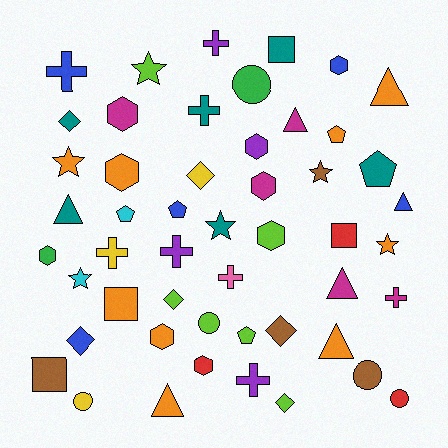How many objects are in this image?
There are 50 objects.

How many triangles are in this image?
There are 7 triangles.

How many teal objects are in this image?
There are 6 teal objects.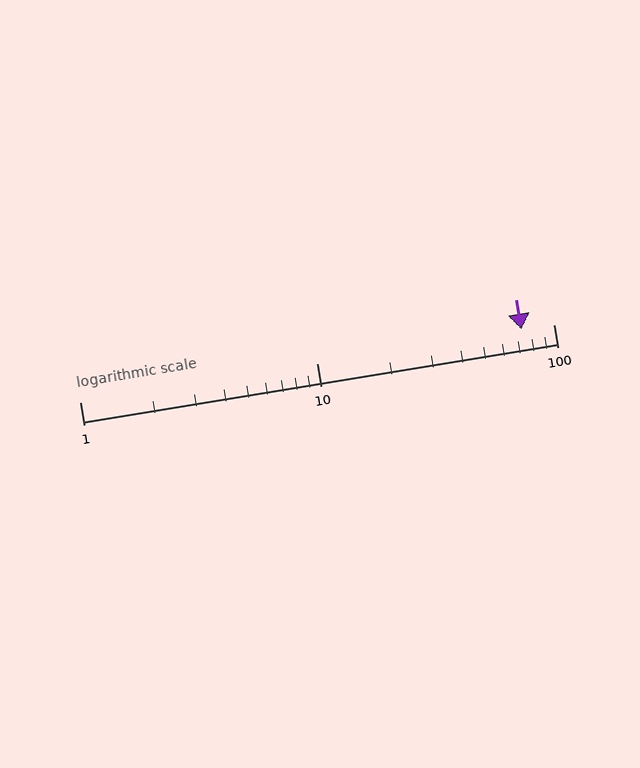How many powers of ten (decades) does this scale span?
The scale spans 2 decades, from 1 to 100.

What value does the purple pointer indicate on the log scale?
The pointer indicates approximately 73.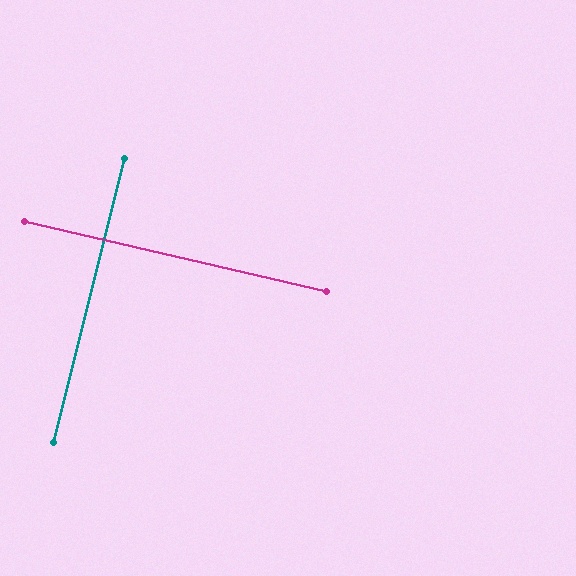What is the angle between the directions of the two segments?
Approximately 89 degrees.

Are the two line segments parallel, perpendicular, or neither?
Perpendicular — they meet at approximately 89°.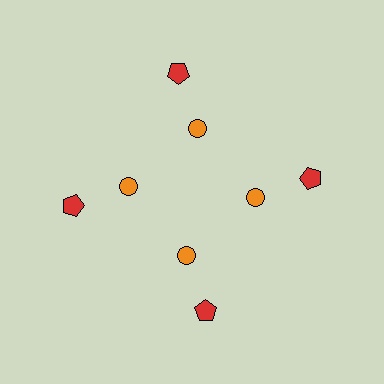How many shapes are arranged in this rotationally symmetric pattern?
There are 8 shapes, arranged in 4 groups of 2.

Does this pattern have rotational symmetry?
Yes, this pattern has 4-fold rotational symmetry. It looks the same after rotating 90 degrees around the center.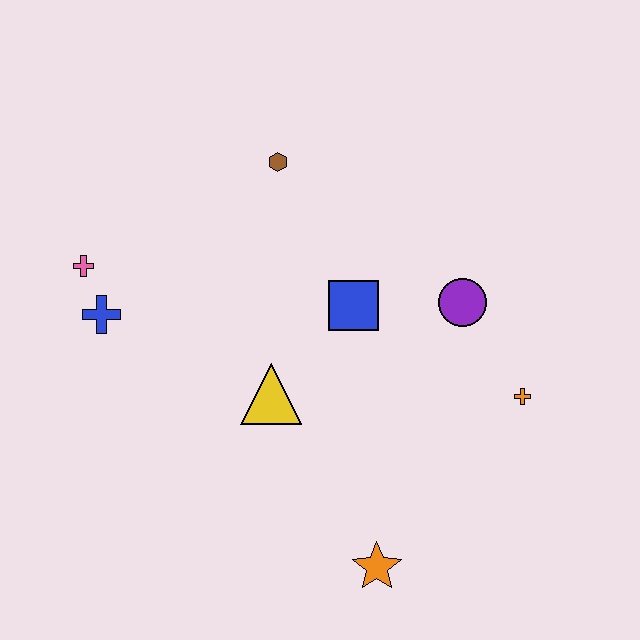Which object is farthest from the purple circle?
The pink cross is farthest from the purple circle.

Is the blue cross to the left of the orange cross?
Yes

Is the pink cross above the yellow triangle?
Yes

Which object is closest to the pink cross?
The blue cross is closest to the pink cross.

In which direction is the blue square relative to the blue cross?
The blue square is to the right of the blue cross.